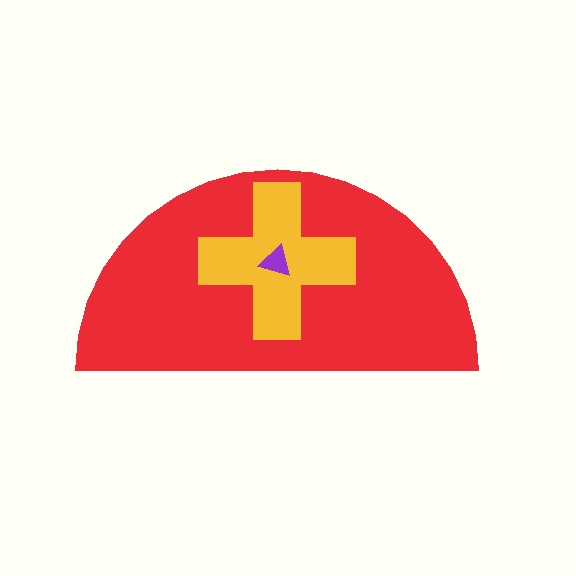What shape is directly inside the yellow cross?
The purple triangle.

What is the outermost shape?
The red semicircle.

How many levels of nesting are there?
3.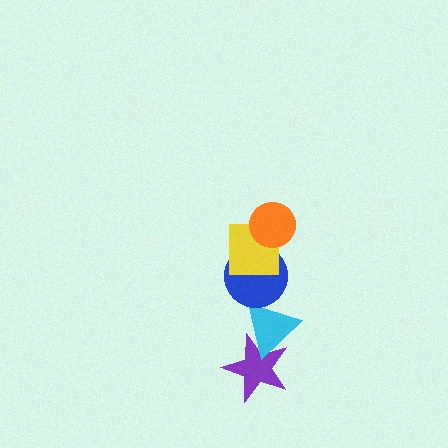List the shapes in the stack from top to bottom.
From top to bottom: the orange circle, the yellow square, the blue circle, the cyan triangle, the purple star.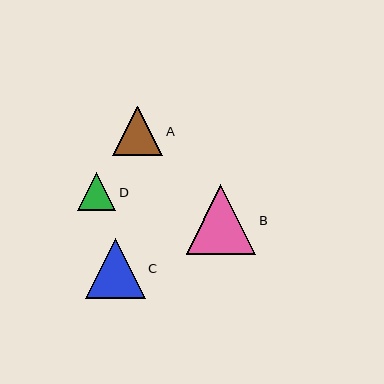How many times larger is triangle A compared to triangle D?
Triangle A is approximately 1.3 times the size of triangle D.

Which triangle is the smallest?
Triangle D is the smallest with a size of approximately 38 pixels.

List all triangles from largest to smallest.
From largest to smallest: B, C, A, D.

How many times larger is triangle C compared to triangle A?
Triangle C is approximately 1.2 times the size of triangle A.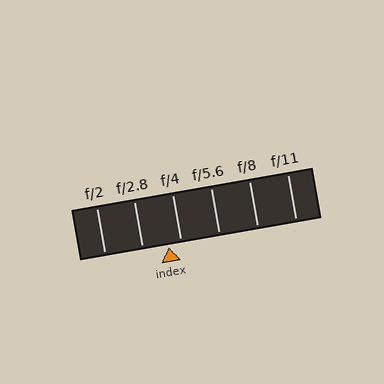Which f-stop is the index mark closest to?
The index mark is closest to f/4.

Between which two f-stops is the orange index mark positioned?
The index mark is between f/2.8 and f/4.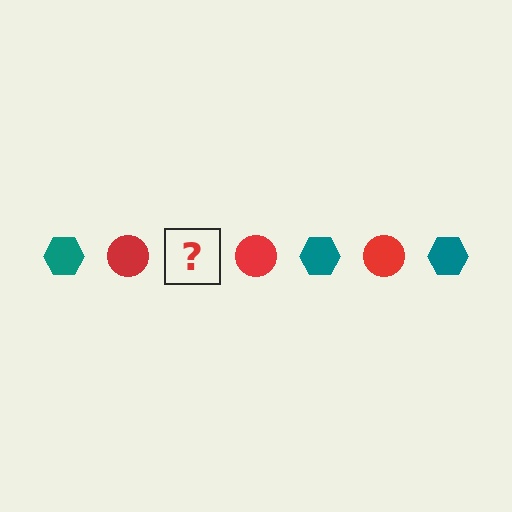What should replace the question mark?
The question mark should be replaced with a teal hexagon.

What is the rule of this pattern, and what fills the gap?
The rule is that the pattern alternates between teal hexagon and red circle. The gap should be filled with a teal hexagon.